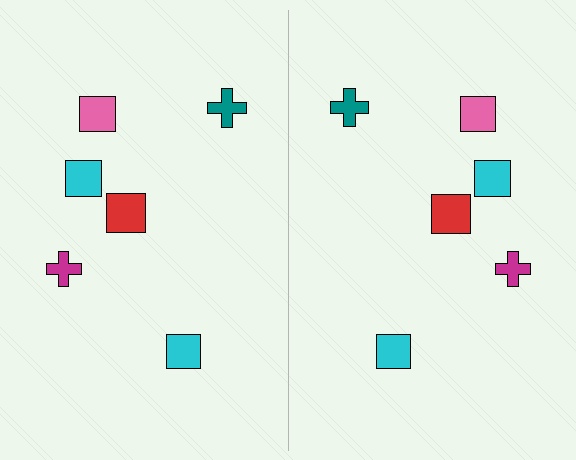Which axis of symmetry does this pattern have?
The pattern has a vertical axis of symmetry running through the center of the image.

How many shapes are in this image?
There are 12 shapes in this image.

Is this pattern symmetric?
Yes, this pattern has bilateral (reflection) symmetry.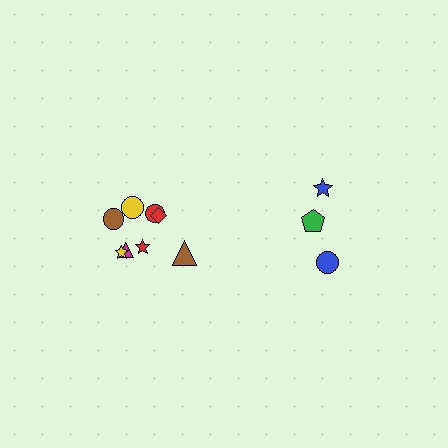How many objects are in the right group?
There are 3 objects.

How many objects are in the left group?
There are 8 objects.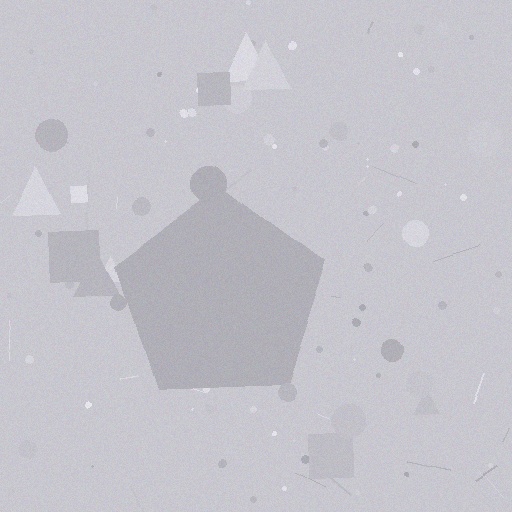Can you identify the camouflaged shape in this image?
The camouflaged shape is a pentagon.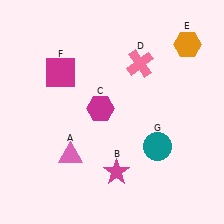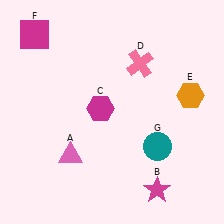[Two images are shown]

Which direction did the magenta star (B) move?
The magenta star (B) moved right.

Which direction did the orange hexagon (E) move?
The orange hexagon (E) moved down.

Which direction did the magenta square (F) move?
The magenta square (F) moved up.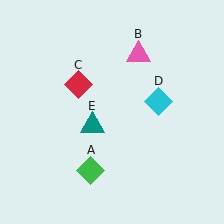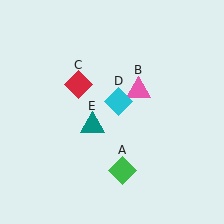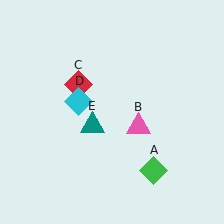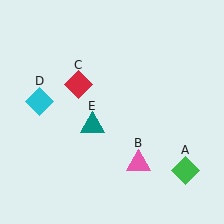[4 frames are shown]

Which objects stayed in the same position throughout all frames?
Red diamond (object C) and teal triangle (object E) remained stationary.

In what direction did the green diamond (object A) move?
The green diamond (object A) moved right.